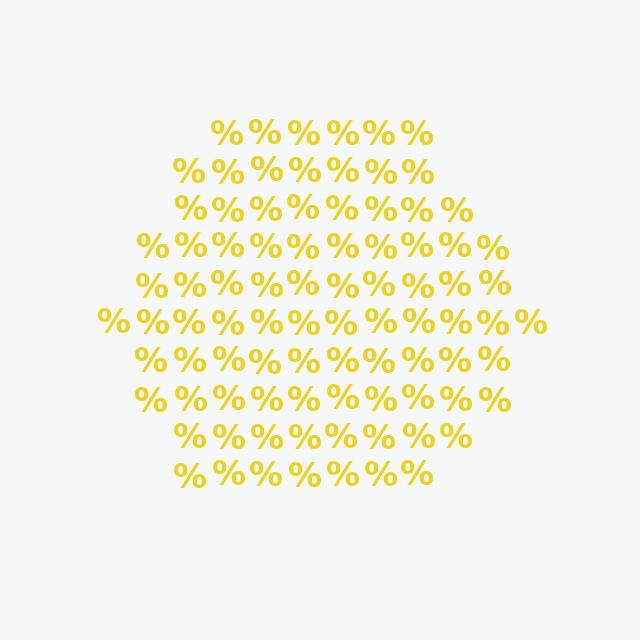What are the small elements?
The small elements are percent signs.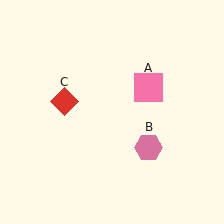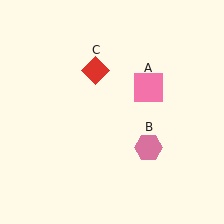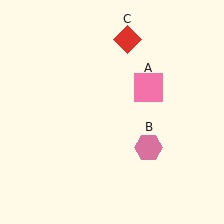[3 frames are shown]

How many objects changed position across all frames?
1 object changed position: red diamond (object C).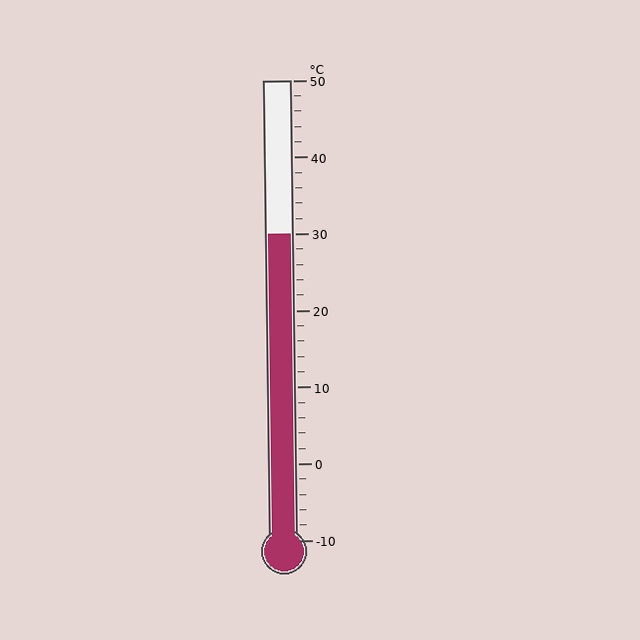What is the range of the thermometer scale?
The thermometer scale ranges from -10°C to 50°C.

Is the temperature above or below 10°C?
The temperature is above 10°C.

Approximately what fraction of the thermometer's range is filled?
The thermometer is filled to approximately 65% of its range.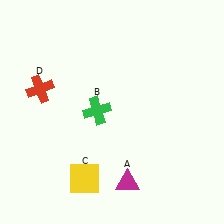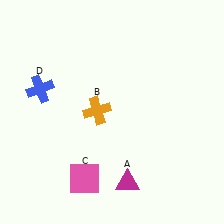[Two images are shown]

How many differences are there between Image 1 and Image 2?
There are 3 differences between the two images.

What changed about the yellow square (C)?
In Image 1, C is yellow. In Image 2, it changed to pink.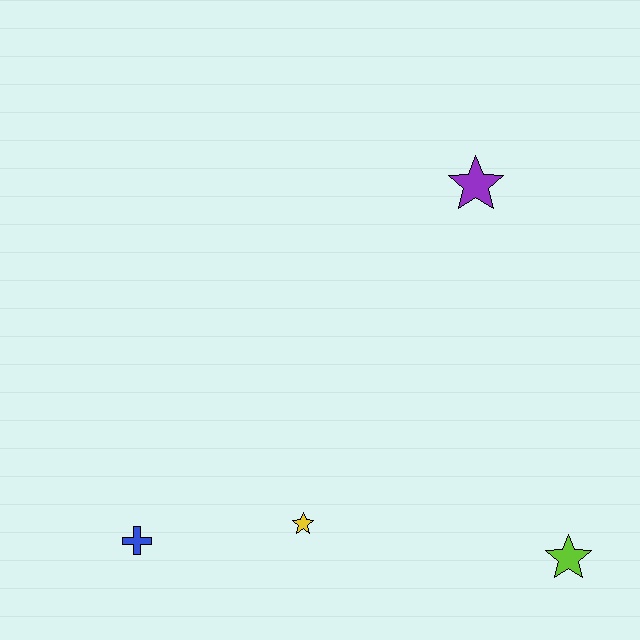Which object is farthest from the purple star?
The blue cross is farthest from the purple star.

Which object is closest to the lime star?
The yellow star is closest to the lime star.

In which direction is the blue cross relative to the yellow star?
The blue cross is to the left of the yellow star.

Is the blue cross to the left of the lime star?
Yes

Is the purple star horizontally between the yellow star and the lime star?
Yes